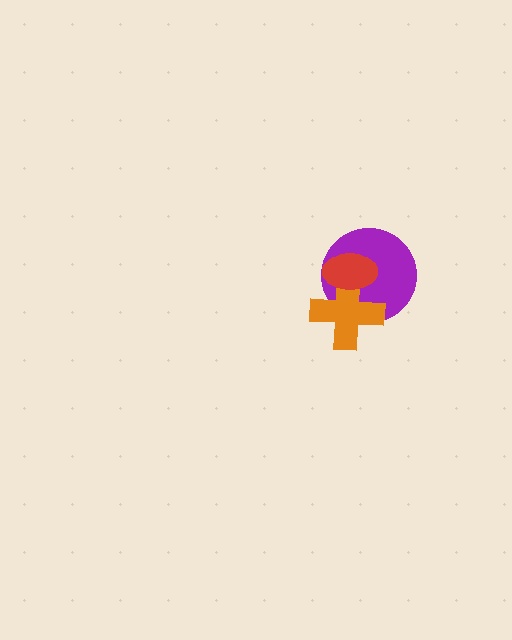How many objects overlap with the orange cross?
2 objects overlap with the orange cross.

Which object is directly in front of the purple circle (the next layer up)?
The orange cross is directly in front of the purple circle.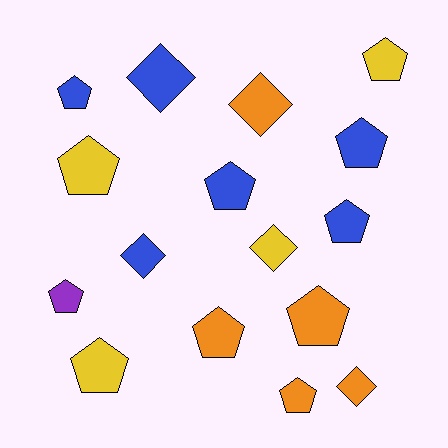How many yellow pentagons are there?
There are 3 yellow pentagons.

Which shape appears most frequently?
Pentagon, with 11 objects.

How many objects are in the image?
There are 16 objects.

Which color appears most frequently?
Blue, with 6 objects.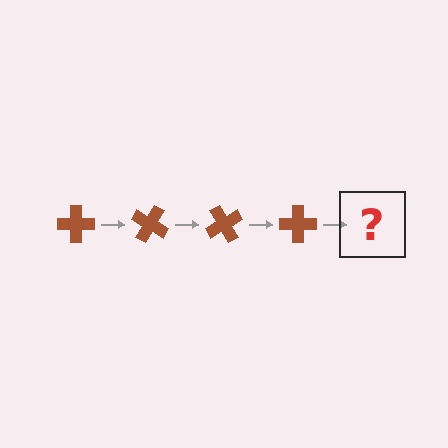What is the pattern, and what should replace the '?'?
The pattern is that the cross rotates 30 degrees each step. The '?' should be a brown cross rotated 120 degrees.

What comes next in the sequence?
The next element should be a brown cross rotated 120 degrees.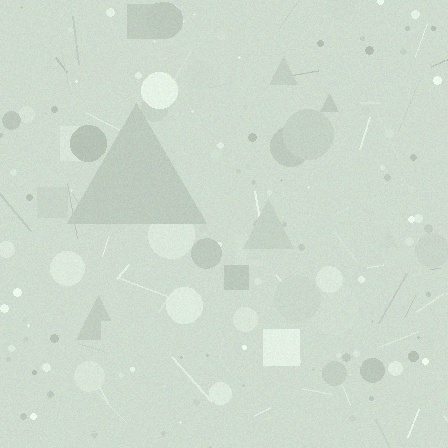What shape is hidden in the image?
A triangle is hidden in the image.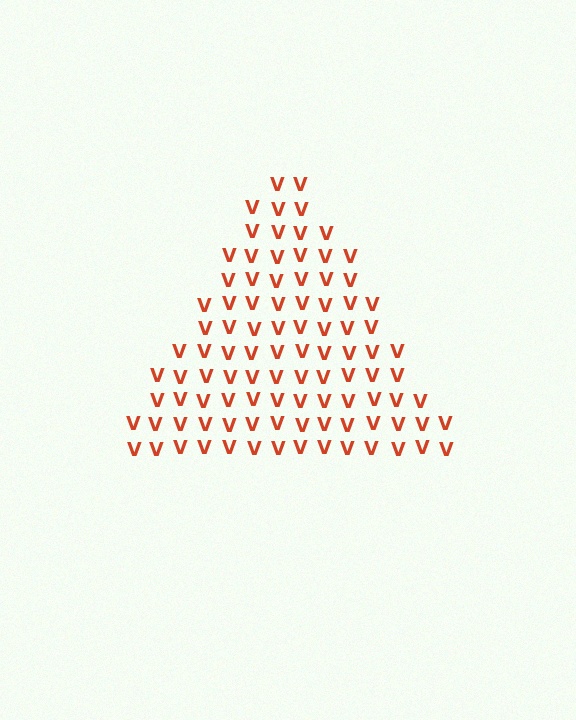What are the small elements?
The small elements are letter V's.